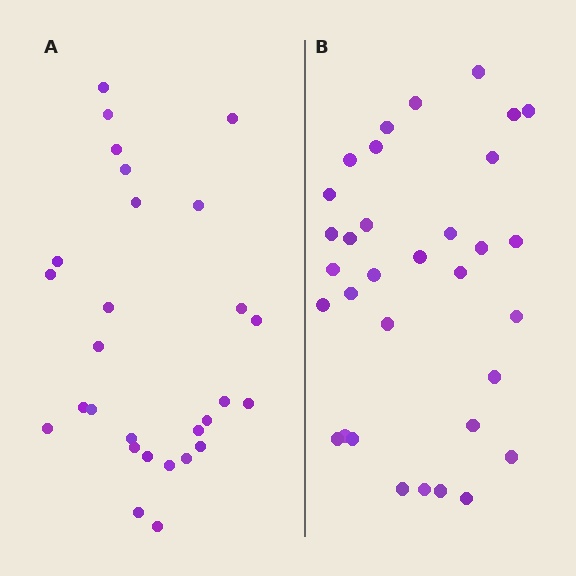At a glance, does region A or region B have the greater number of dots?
Region B (the right region) has more dots.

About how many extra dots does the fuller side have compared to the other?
Region B has about 5 more dots than region A.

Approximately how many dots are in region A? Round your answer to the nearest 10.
About 30 dots. (The exact count is 28, which rounds to 30.)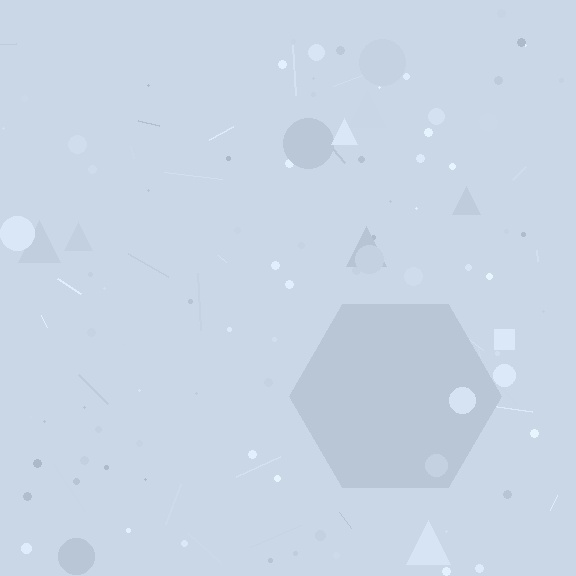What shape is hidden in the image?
A hexagon is hidden in the image.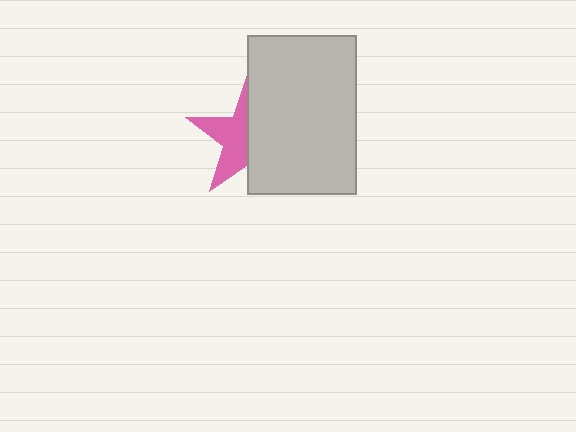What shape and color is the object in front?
The object in front is a light gray rectangle.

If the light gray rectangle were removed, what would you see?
You would see the complete pink star.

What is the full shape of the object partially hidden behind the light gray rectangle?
The partially hidden object is a pink star.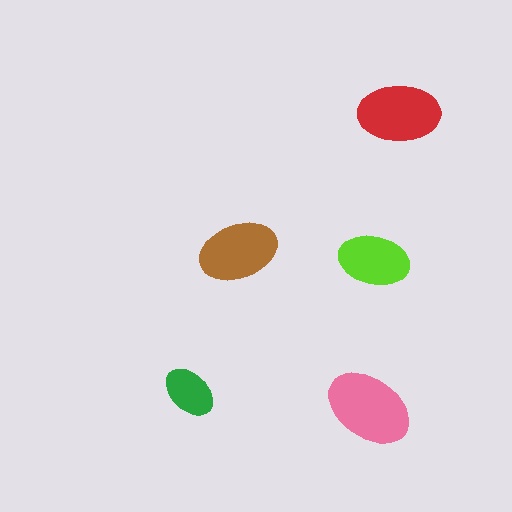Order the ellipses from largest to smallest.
the pink one, the red one, the brown one, the lime one, the green one.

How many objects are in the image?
There are 5 objects in the image.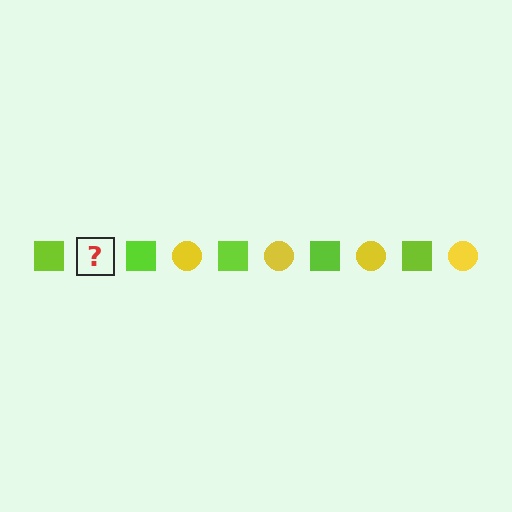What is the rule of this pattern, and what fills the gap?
The rule is that the pattern alternates between lime square and yellow circle. The gap should be filled with a yellow circle.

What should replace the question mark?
The question mark should be replaced with a yellow circle.